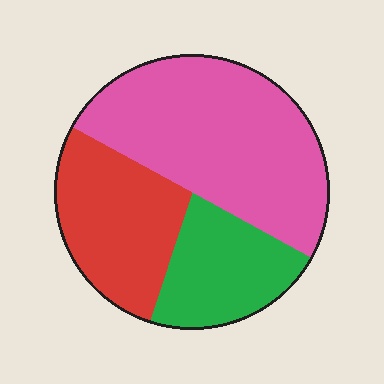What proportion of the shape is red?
Red covers roughly 30% of the shape.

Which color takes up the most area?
Pink, at roughly 50%.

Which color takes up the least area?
Green, at roughly 20%.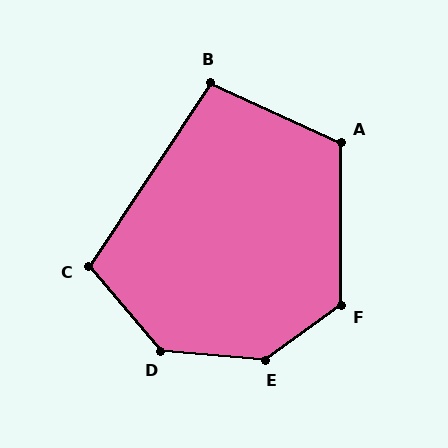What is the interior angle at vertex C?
Approximately 106 degrees (obtuse).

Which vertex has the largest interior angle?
E, at approximately 139 degrees.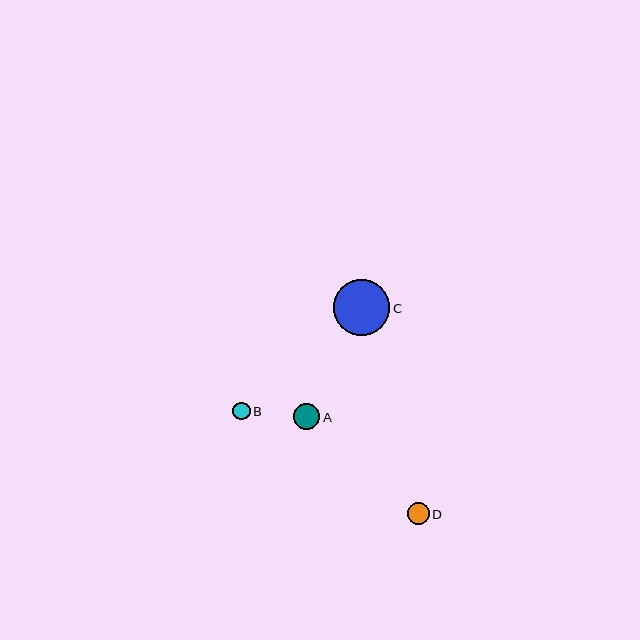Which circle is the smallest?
Circle B is the smallest with a size of approximately 17 pixels.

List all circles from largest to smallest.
From largest to smallest: C, A, D, B.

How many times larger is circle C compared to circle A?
Circle C is approximately 2.2 times the size of circle A.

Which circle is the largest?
Circle C is the largest with a size of approximately 56 pixels.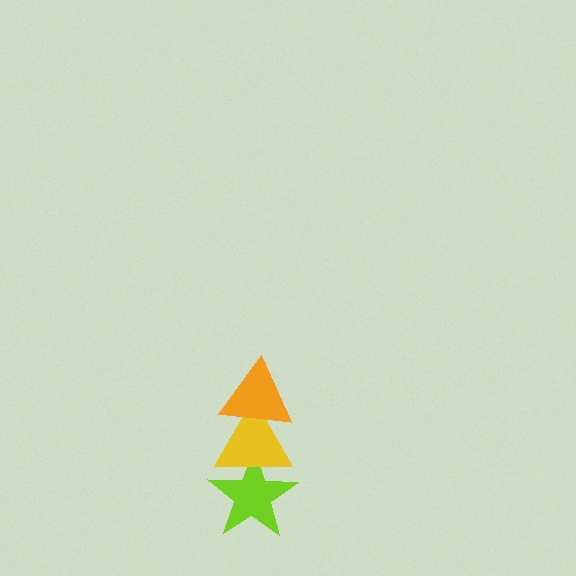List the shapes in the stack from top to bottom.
From top to bottom: the orange triangle, the yellow triangle, the lime star.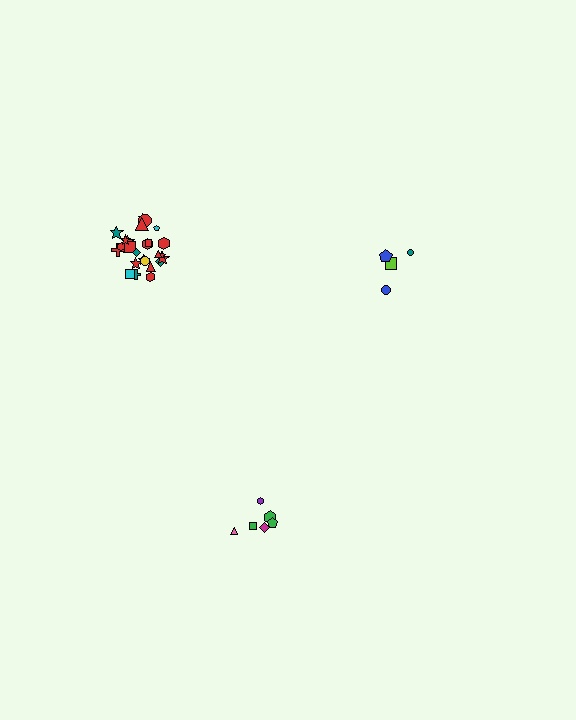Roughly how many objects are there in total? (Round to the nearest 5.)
Roughly 35 objects in total.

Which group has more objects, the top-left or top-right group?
The top-left group.